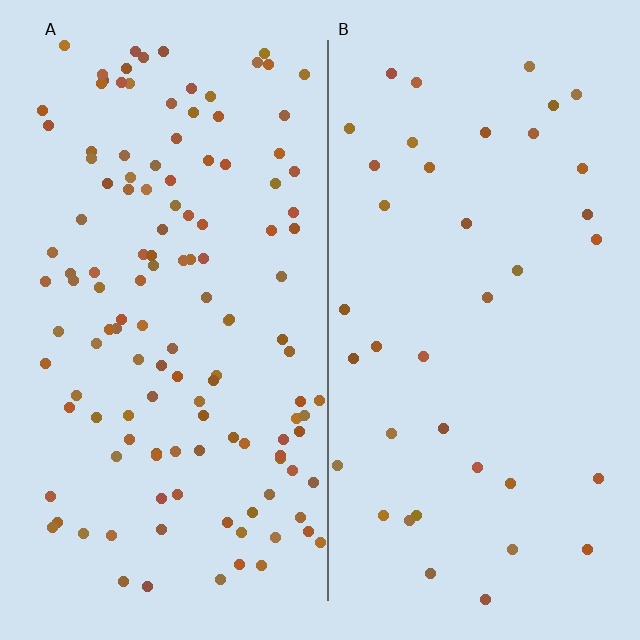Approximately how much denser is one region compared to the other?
Approximately 3.3× — region A over region B.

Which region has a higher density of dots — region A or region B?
A (the left).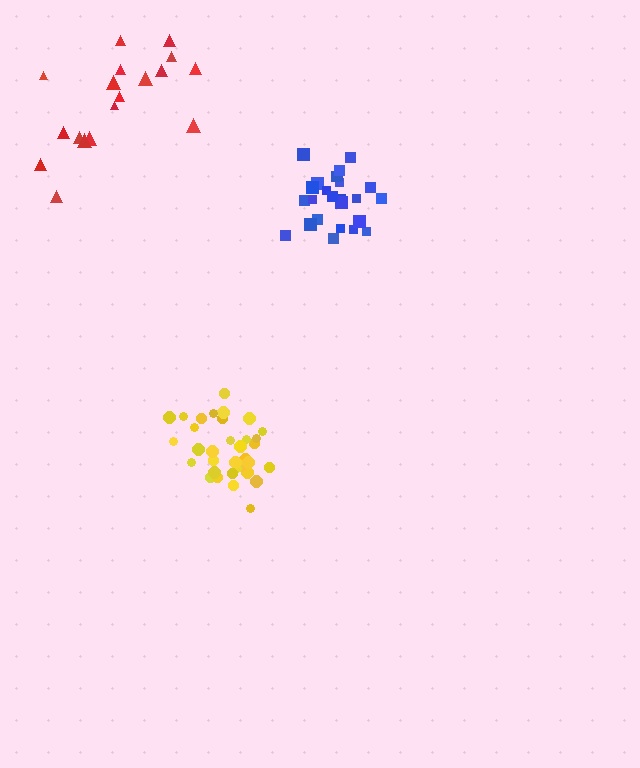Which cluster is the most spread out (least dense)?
Red.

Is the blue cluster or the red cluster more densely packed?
Blue.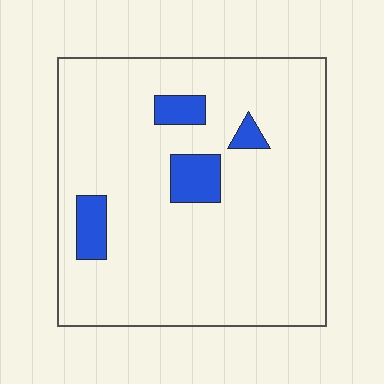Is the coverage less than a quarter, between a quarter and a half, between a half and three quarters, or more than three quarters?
Less than a quarter.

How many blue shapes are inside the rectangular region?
4.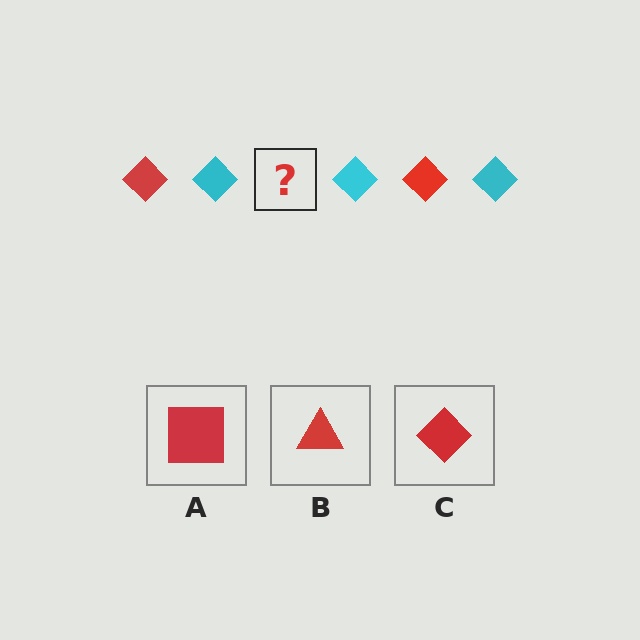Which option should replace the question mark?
Option C.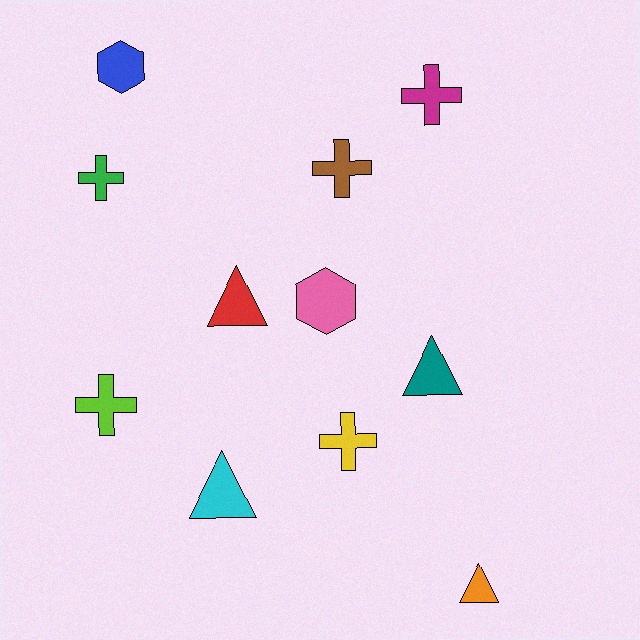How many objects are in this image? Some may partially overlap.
There are 11 objects.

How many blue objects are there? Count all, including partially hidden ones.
There is 1 blue object.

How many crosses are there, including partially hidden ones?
There are 5 crosses.